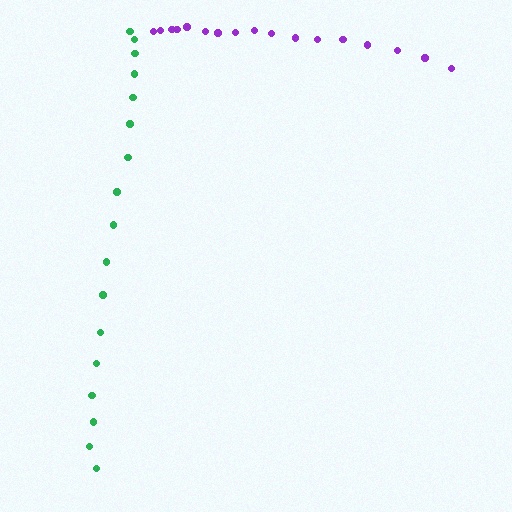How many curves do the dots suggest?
There are 2 distinct paths.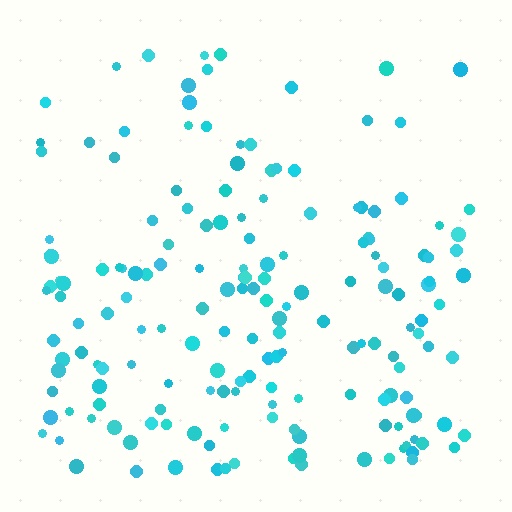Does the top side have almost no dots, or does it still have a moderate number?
Still a moderate number, just noticeably fewer than the bottom.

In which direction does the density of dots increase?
From top to bottom, with the bottom side densest.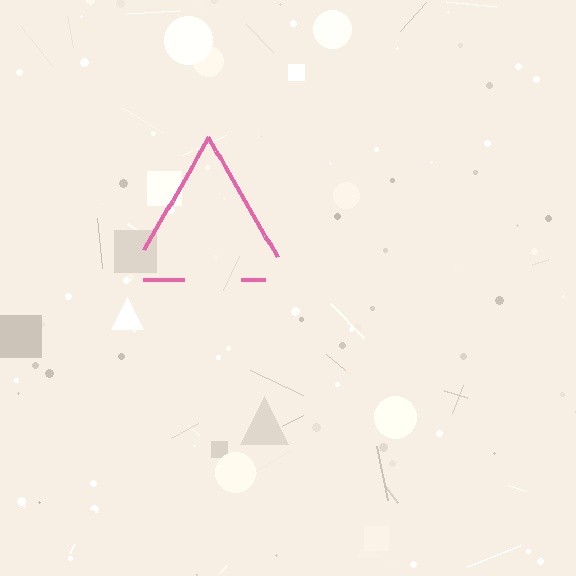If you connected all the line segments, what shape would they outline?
They would outline a triangle.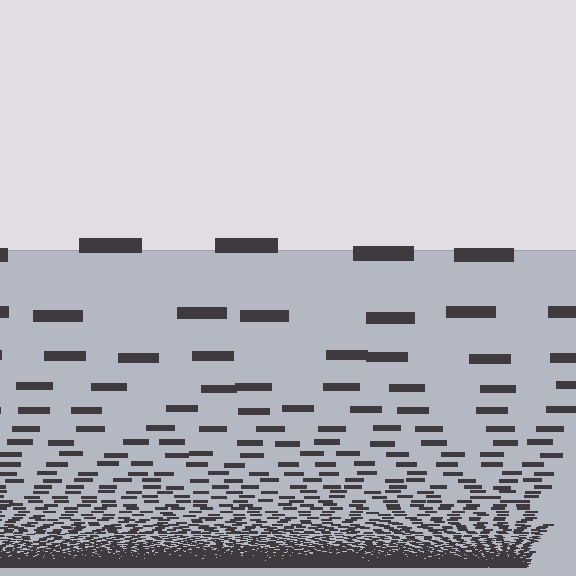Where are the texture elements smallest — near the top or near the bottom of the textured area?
Near the bottom.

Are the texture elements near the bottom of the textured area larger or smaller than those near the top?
Smaller. The gradient is inverted — elements near the bottom are smaller and denser.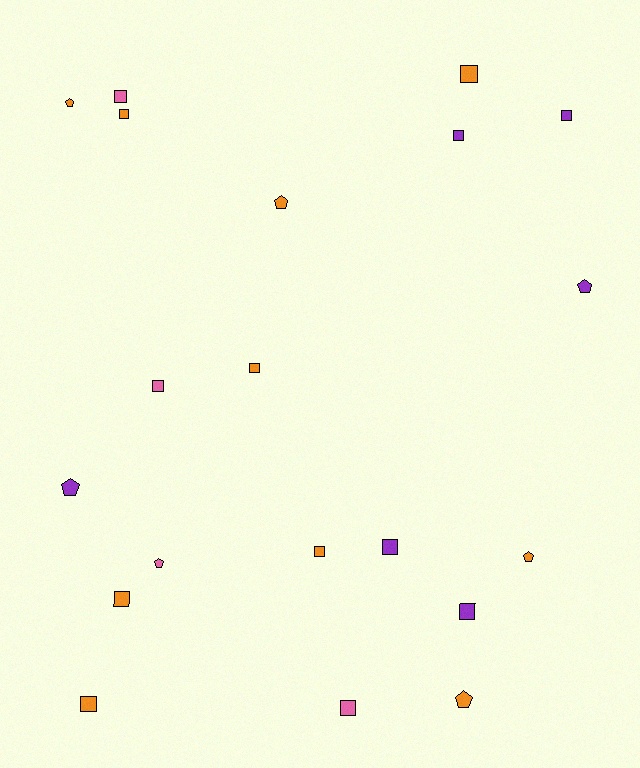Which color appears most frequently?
Orange, with 10 objects.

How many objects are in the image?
There are 20 objects.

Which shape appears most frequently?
Square, with 13 objects.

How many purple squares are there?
There are 4 purple squares.